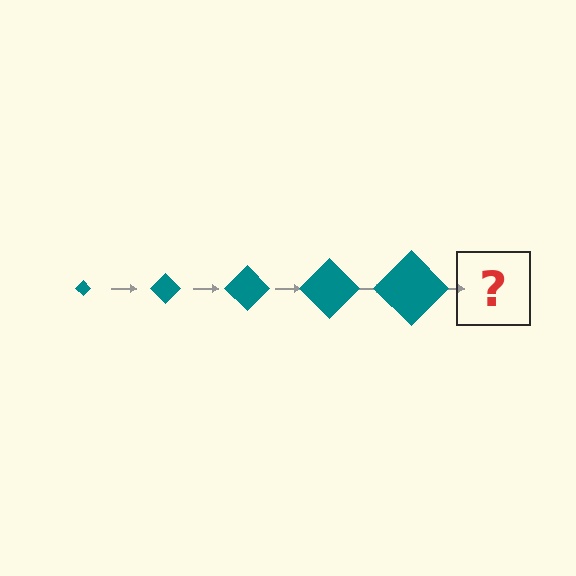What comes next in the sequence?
The next element should be a teal diamond, larger than the previous one.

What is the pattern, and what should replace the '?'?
The pattern is that the diamond gets progressively larger each step. The '?' should be a teal diamond, larger than the previous one.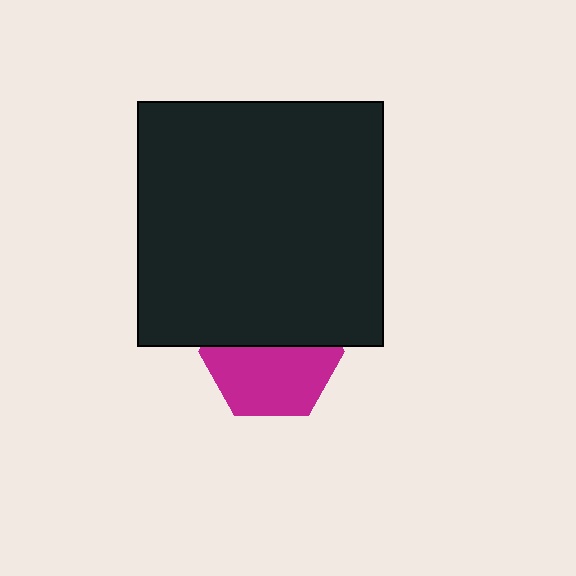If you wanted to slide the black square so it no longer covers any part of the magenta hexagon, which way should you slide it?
Slide it up — that is the most direct way to separate the two shapes.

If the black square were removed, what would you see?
You would see the complete magenta hexagon.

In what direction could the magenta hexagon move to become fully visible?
The magenta hexagon could move down. That would shift it out from behind the black square entirely.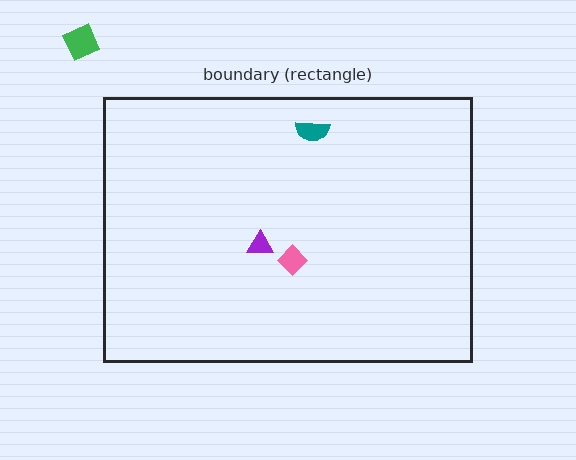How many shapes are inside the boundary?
3 inside, 1 outside.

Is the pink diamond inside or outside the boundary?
Inside.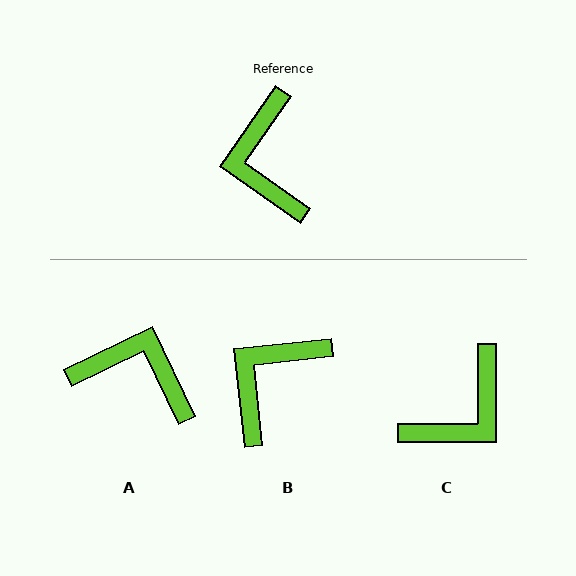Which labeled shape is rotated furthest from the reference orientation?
C, about 125 degrees away.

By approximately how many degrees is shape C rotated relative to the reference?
Approximately 125 degrees counter-clockwise.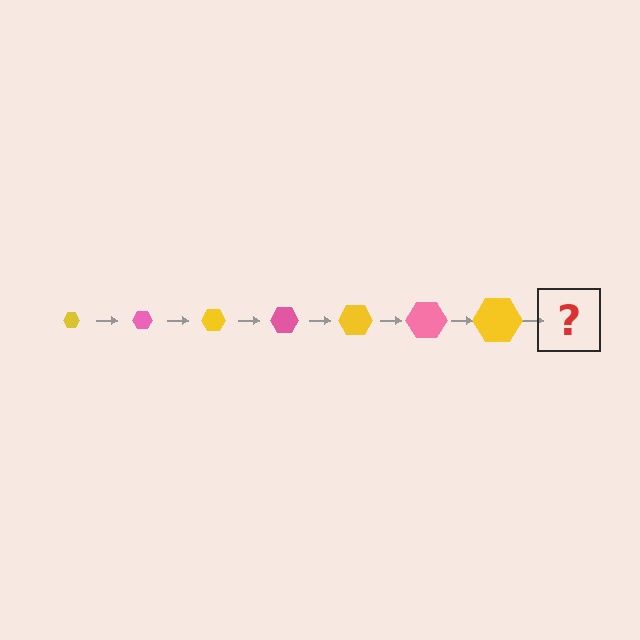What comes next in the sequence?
The next element should be a pink hexagon, larger than the previous one.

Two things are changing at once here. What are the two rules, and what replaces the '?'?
The two rules are that the hexagon grows larger each step and the color cycles through yellow and pink. The '?' should be a pink hexagon, larger than the previous one.